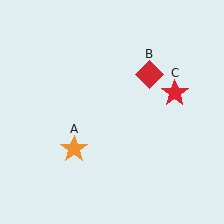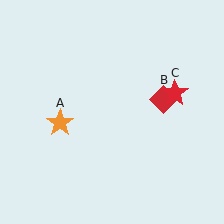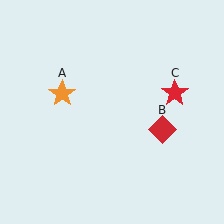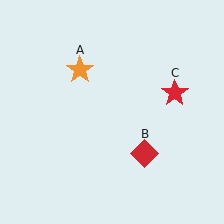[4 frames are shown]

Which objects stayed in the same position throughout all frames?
Red star (object C) remained stationary.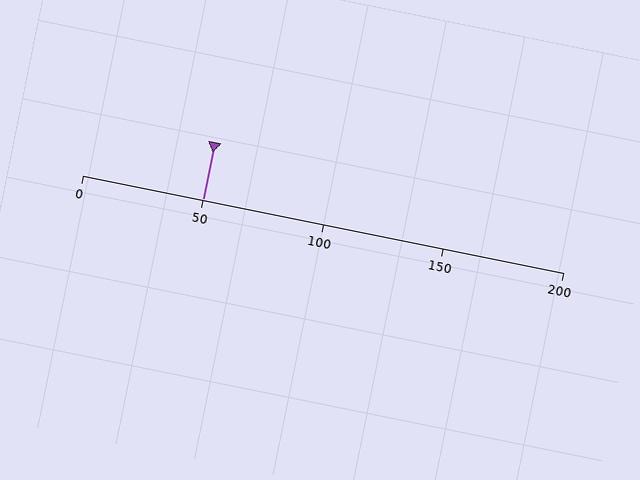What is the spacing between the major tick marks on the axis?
The major ticks are spaced 50 apart.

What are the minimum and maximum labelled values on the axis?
The axis runs from 0 to 200.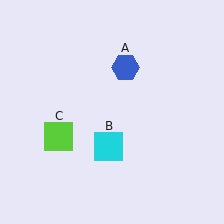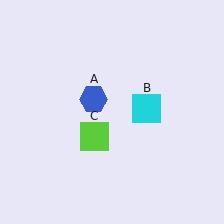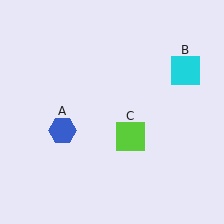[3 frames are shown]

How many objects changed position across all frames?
3 objects changed position: blue hexagon (object A), cyan square (object B), lime square (object C).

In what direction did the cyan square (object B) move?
The cyan square (object B) moved up and to the right.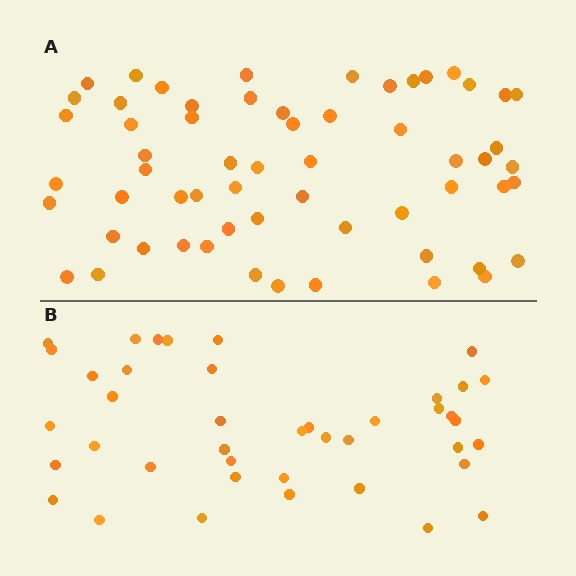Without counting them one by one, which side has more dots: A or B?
Region A (the top region) has more dots.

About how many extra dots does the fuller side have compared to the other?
Region A has approximately 20 more dots than region B.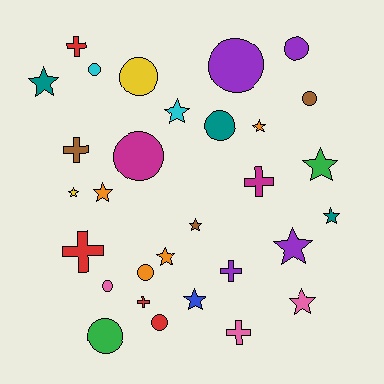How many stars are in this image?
There are 12 stars.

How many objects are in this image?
There are 30 objects.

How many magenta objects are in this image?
There are 2 magenta objects.